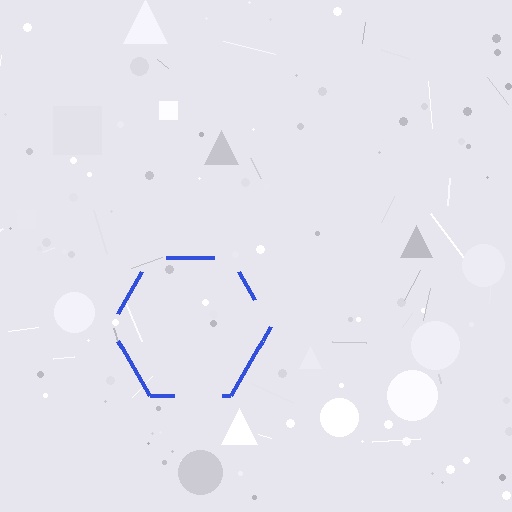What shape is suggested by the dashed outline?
The dashed outline suggests a hexagon.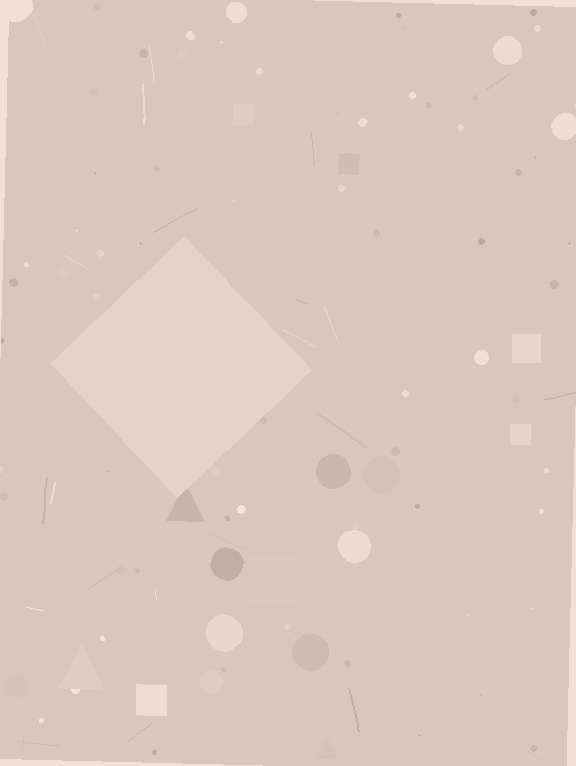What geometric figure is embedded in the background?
A diamond is embedded in the background.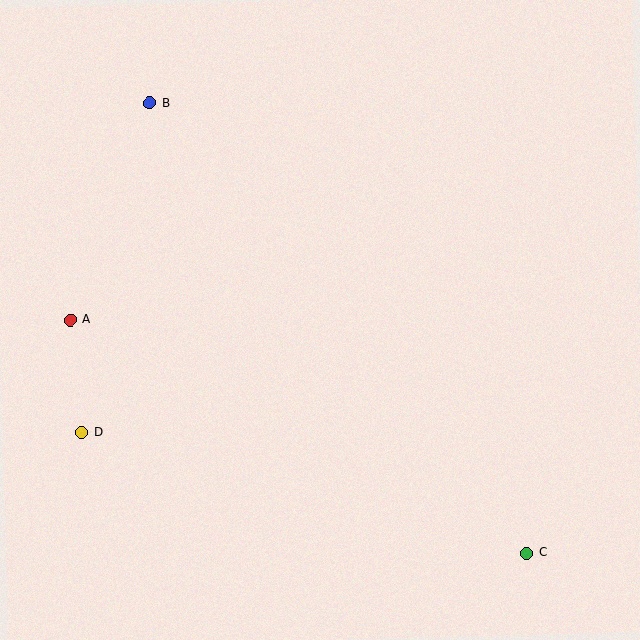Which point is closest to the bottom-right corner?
Point C is closest to the bottom-right corner.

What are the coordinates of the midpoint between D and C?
The midpoint between D and C is at (304, 493).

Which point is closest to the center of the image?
Point A at (70, 320) is closest to the center.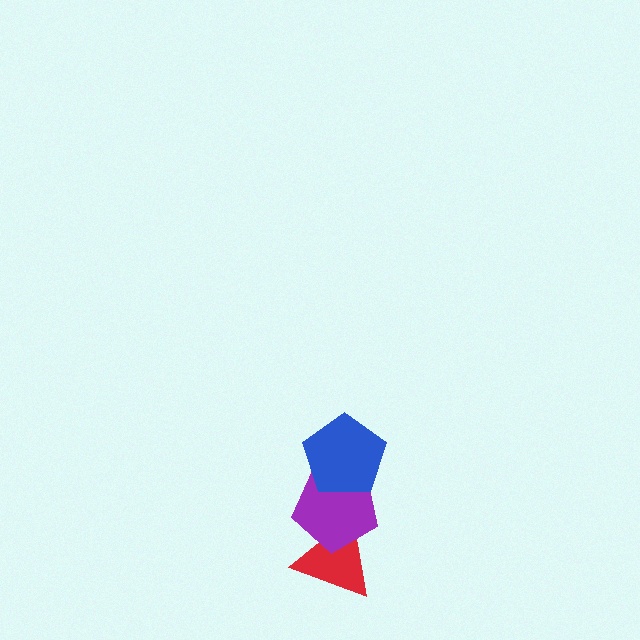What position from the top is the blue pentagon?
The blue pentagon is 1st from the top.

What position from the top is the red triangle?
The red triangle is 3rd from the top.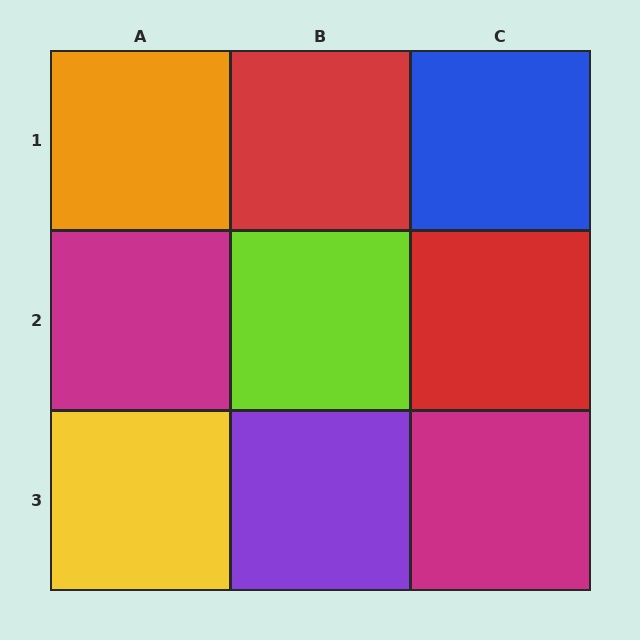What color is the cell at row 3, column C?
Magenta.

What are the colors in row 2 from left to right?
Magenta, lime, red.